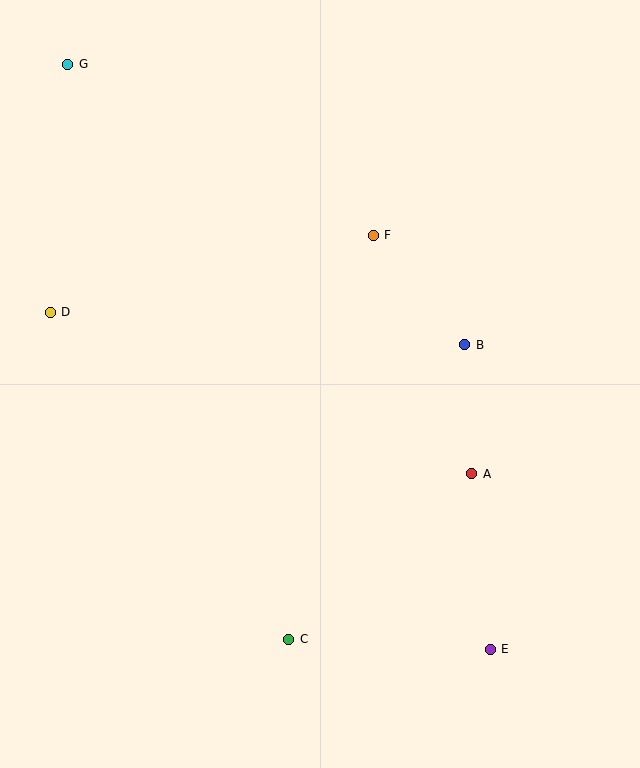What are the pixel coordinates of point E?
Point E is at (490, 649).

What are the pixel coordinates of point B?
Point B is at (465, 345).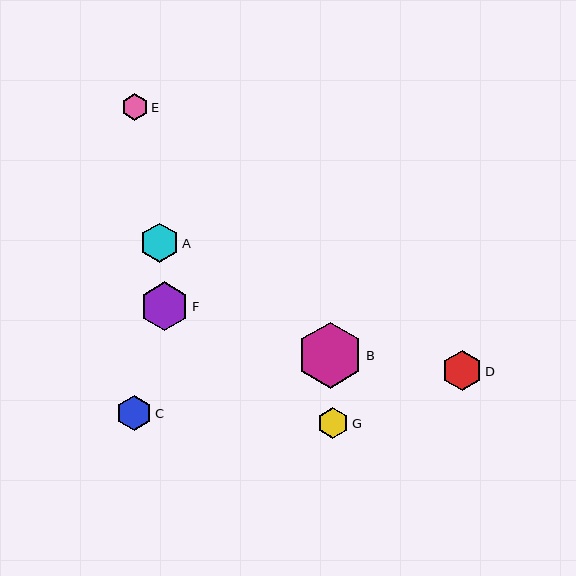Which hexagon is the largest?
Hexagon B is the largest with a size of approximately 66 pixels.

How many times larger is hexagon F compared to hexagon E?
Hexagon F is approximately 1.8 times the size of hexagon E.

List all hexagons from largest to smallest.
From largest to smallest: B, F, D, A, C, G, E.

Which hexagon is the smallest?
Hexagon E is the smallest with a size of approximately 27 pixels.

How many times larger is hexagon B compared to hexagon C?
Hexagon B is approximately 1.9 times the size of hexagon C.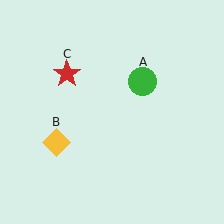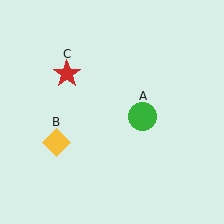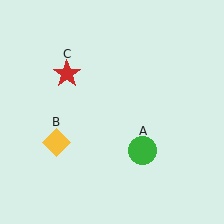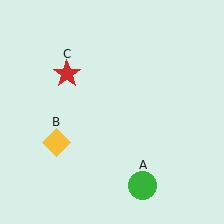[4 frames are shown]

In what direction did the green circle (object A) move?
The green circle (object A) moved down.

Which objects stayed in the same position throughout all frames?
Yellow diamond (object B) and red star (object C) remained stationary.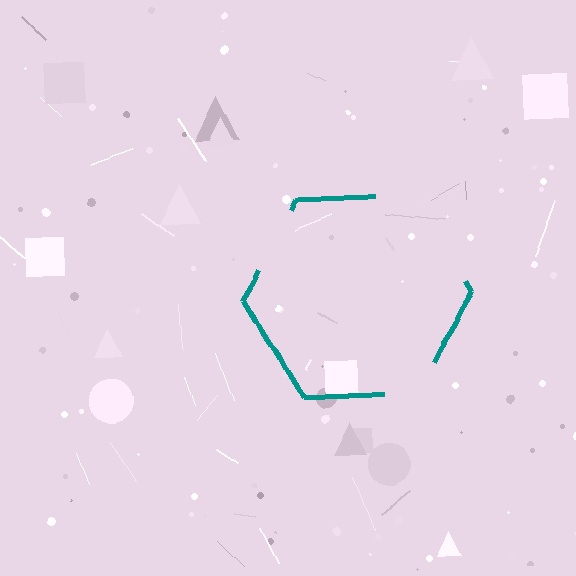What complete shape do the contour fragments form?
The contour fragments form a hexagon.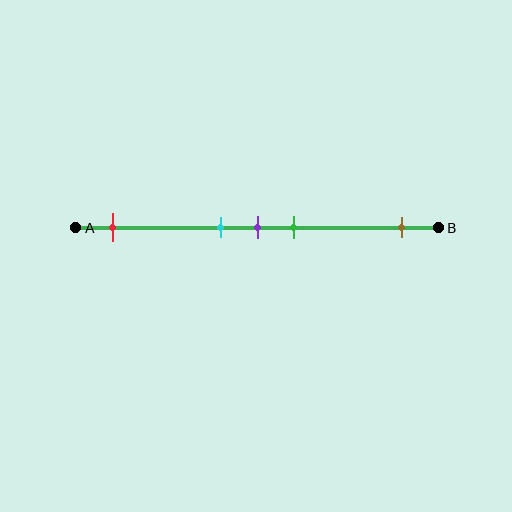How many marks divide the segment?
There are 5 marks dividing the segment.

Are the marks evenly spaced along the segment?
No, the marks are not evenly spaced.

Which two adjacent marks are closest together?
The cyan and purple marks are the closest adjacent pair.